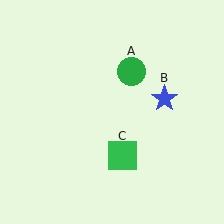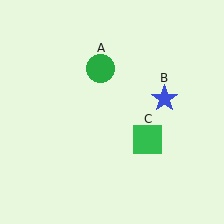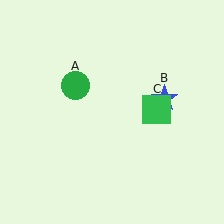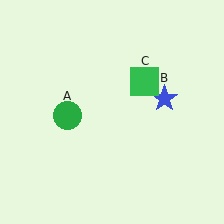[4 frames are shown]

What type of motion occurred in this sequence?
The green circle (object A), green square (object C) rotated counterclockwise around the center of the scene.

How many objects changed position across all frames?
2 objects changed position: green circle (object A), green square (object C).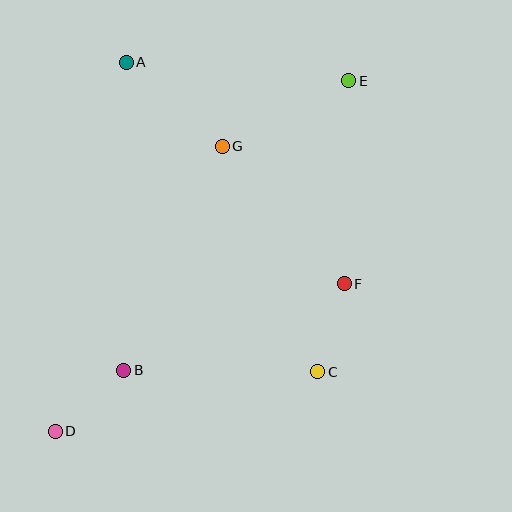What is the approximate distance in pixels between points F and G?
The distance between F and G is approximately 184 pixels.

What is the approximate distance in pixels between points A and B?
The distance between A and B is approximately 308 pixels.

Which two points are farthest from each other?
Points D and E are farthest from each other.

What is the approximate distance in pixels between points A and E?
The distance between A and E is approximately 223 pixels.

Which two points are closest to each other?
Points B and D are closest to each other.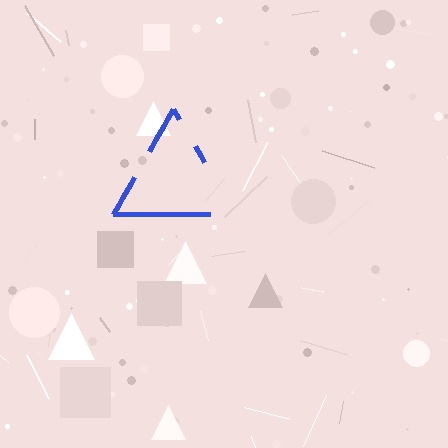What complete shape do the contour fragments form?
The contour fragments form a triangle.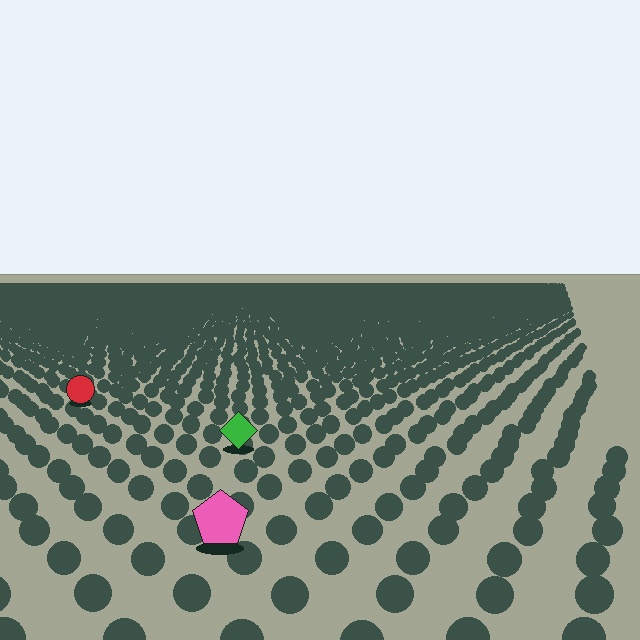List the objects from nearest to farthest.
From nearest to farthest: the pink pentagon, the green diamond, the red circle.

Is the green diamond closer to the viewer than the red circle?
Yes. The green diamond is closer — you can tell from the texture gradient: the ground texture is coarser near it.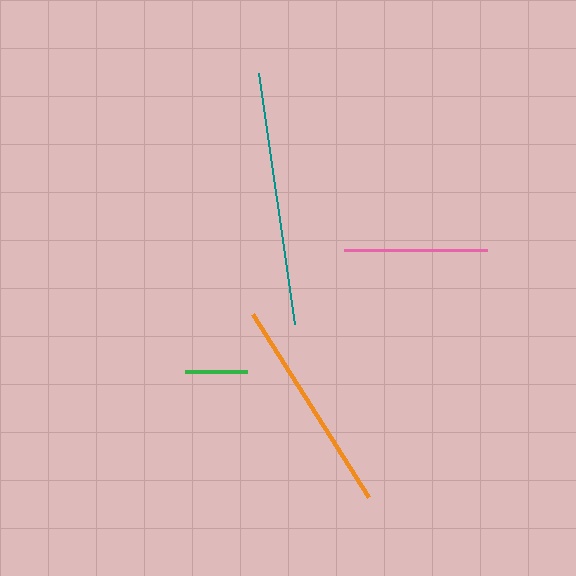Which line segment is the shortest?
The green line is the shortest at approximately 63 pixels.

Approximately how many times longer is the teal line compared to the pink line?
The teal line is approximately 1.8 times the length of the pink line.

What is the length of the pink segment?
The pink segment is approximately 143 pixels long.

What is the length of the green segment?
The green segment is approximately 63 pixels long.